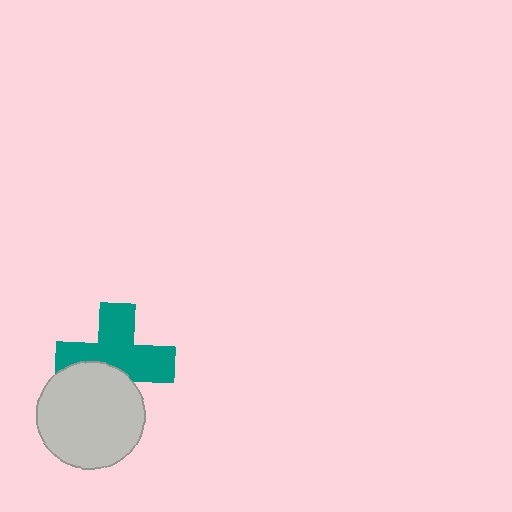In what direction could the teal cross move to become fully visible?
The teal cross could move up. That would shift it out from behind the light gray circle entirely.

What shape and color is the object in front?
The object in front is a light gray circle.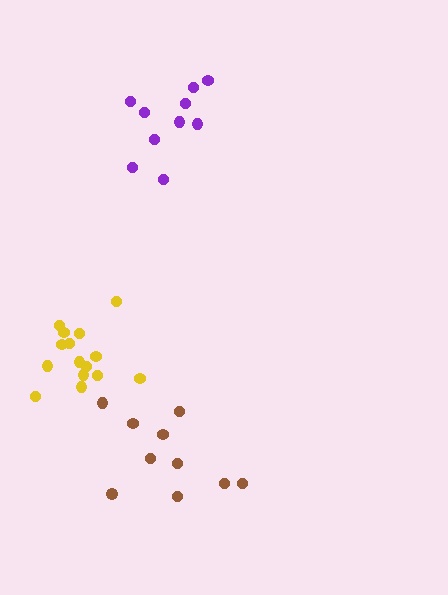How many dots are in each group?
Group 1: 15 dots, Group 2: 10 dots, Group 3: 10 dots (35 total).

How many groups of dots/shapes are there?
There are 3 groups.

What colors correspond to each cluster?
The clusters are colored: yellow, brown, purple.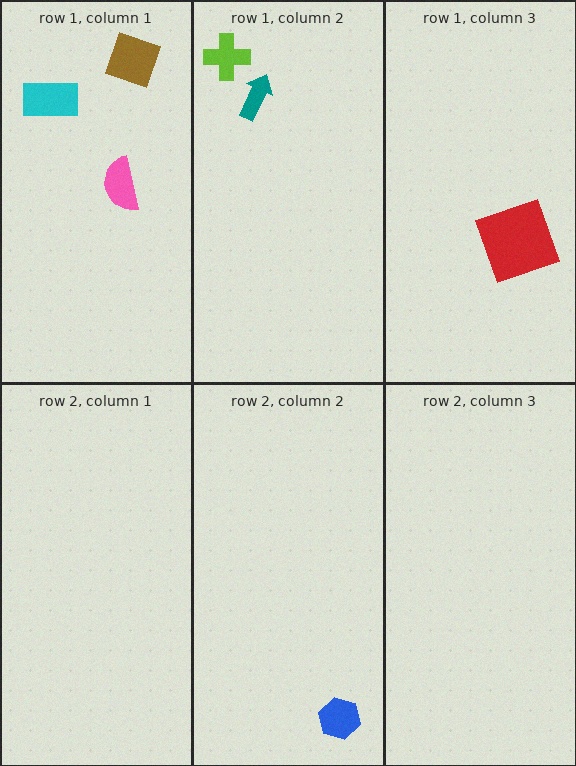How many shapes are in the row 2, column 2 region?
1.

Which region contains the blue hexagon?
The row 2, column 2 region.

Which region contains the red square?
The row 1, column 3 region.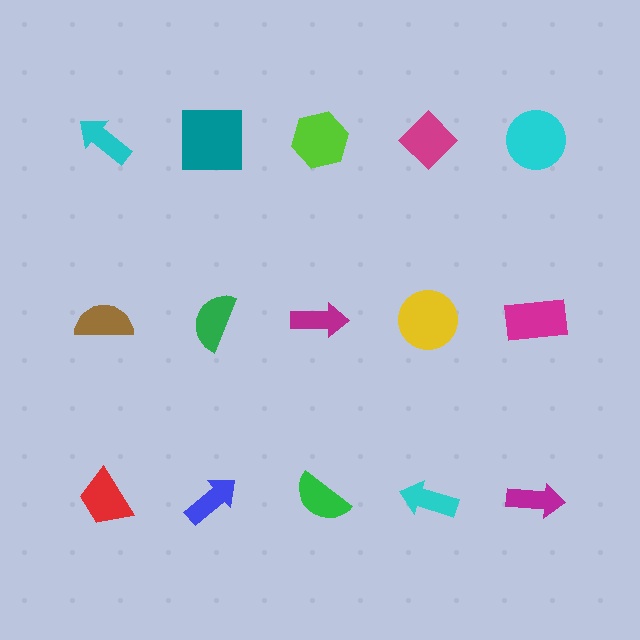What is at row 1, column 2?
A teal square.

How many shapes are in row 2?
5 shapes.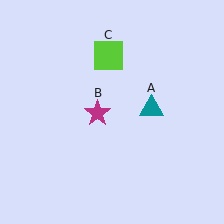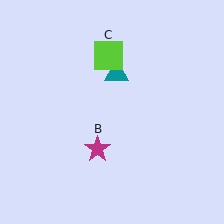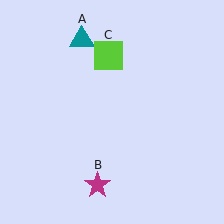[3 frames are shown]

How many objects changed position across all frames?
2 objects changed position: teal triangle (object A), magenta star (object B).